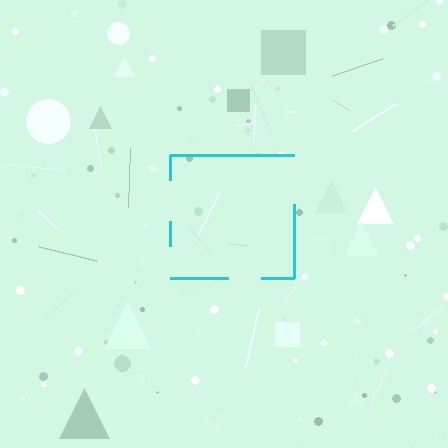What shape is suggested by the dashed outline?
The dashed outline suggests a square.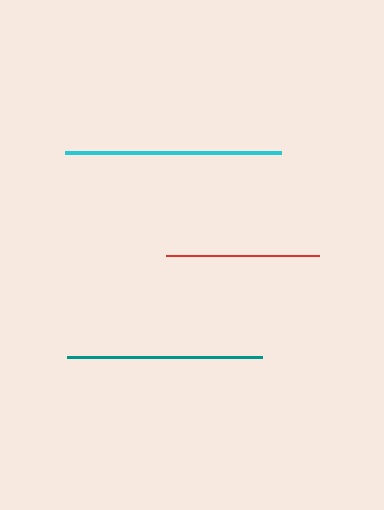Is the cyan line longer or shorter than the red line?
The cyan line is longer than the red line.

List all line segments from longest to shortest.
From longest to shortest: cyan, teal, red.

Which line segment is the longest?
The cyan line is the longest at approximately 216 pixels.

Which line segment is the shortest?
The red line is the shortest at approximately 153 pixels.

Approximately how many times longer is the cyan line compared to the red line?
The cyan line is approximately 1.4 times the length of the red line.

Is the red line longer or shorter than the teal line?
The teal line is longer than the red line.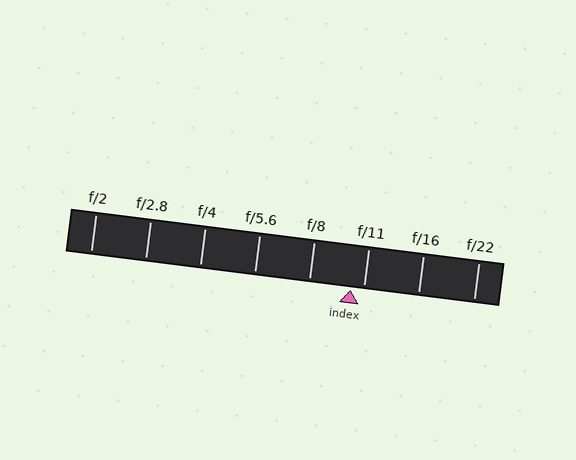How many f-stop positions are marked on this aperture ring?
There are 8 f-stop positions marked.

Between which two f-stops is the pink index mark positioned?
The index mark is between f/8 and f/11.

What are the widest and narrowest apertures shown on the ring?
The widest aperture shown is f/2 and the narrowest is f/22.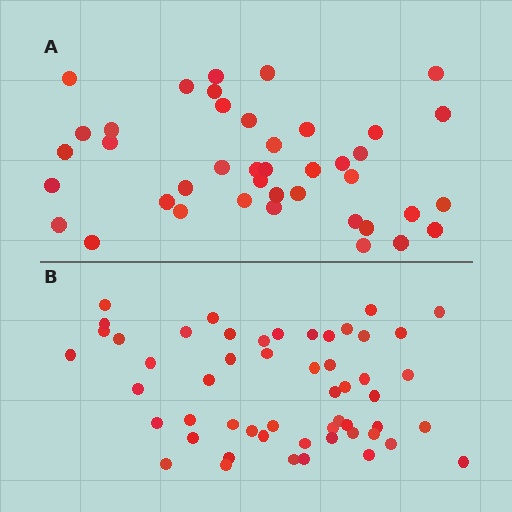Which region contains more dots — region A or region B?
Region B (the bottom region) has more dots.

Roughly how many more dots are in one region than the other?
Region B has roughly 12 or so more dots than region A.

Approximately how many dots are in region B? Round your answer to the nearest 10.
About 50 dots. (The exact count is 53, which rounds to 50.)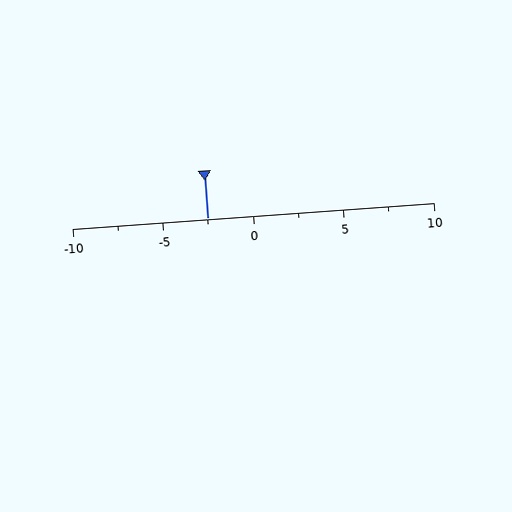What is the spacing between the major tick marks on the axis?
The major ticks are spaced 5 apart.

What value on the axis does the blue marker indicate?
The marker indicates approximately -2.5.